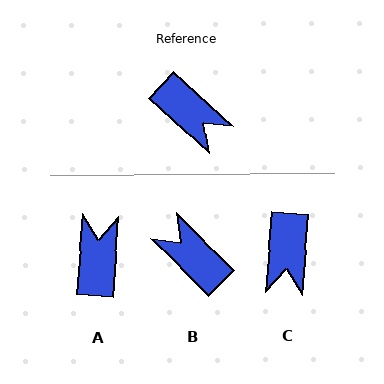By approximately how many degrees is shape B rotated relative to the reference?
Approximately 177 degrees counter-clockwise.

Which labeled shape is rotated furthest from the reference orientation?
B, about 177 degrees away.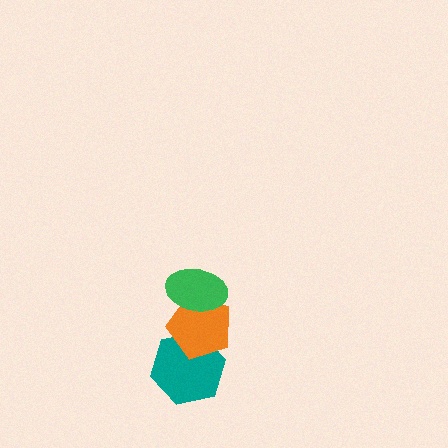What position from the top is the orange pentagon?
The orange pentagon is 2nd from the top.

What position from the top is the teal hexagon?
The teal hexagon is 3rd from the top.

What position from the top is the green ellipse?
The green ellipse is 1st from the top.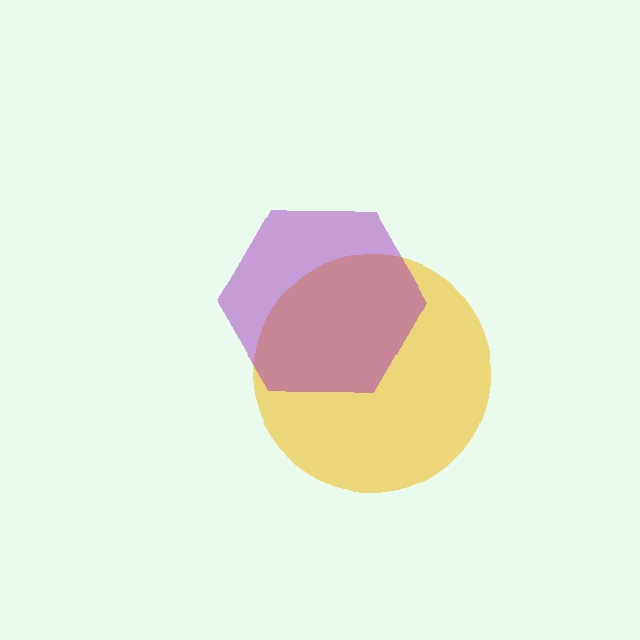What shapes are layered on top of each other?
The layered shapes are: a yellow circle, a purple hexagon.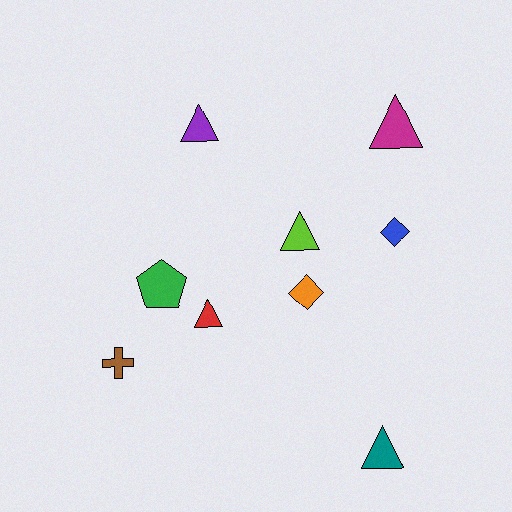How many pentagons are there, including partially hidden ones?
There is 1 pentagon.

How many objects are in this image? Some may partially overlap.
There are 9 objects.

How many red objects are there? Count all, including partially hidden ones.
There is 1 red object.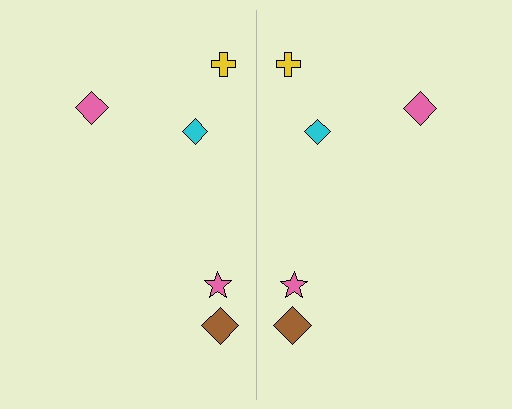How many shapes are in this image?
There are 10 shapes in this image.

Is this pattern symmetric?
Yes, this pattern has bilateral (reflection) symmetry.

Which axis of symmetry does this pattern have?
The pattern has a vertical axis of symmetry running through the center of the image.